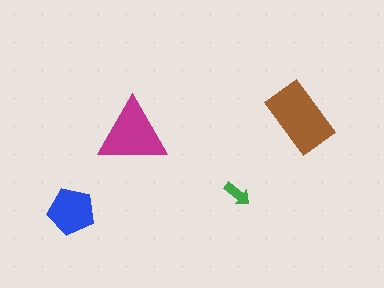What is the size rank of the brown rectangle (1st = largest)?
1st.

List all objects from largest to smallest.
The brown rectangle, the magenta triangle, the blue pentagon, the green arrow.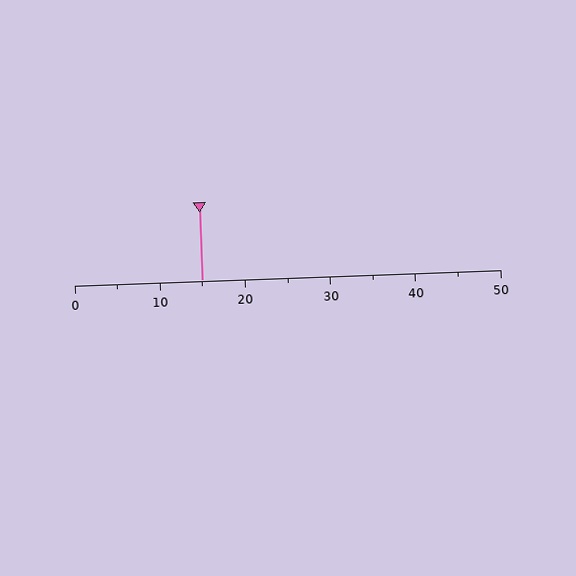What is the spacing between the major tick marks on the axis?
The major ticks are spaced 10 apart.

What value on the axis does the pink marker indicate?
The marker indicates approximately 15.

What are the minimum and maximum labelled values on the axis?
The axis runs from 0 to 50.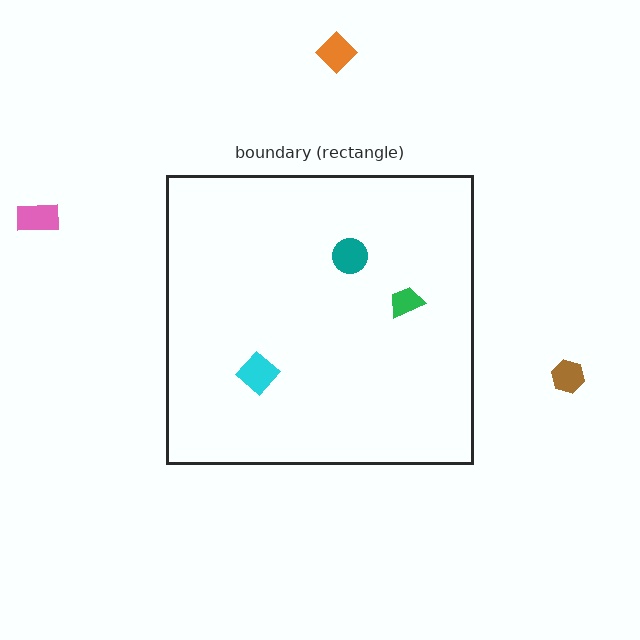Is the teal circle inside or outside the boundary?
Inside.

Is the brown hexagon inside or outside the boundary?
Outside.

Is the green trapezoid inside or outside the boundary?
Inside.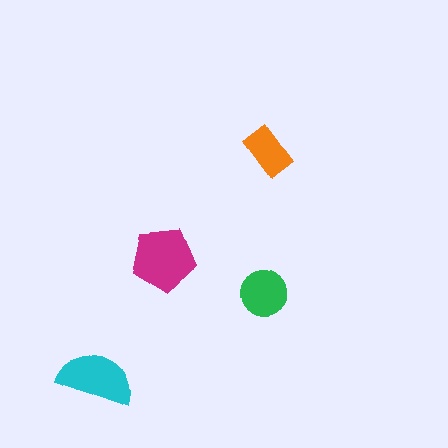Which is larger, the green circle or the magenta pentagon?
The magenta pentagon.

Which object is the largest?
The magenta pentagon.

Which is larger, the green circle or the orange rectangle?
The green circle.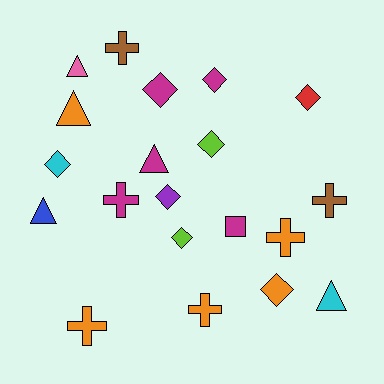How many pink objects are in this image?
There is 1 pink object.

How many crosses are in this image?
There are 6 crosses.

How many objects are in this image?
There are 20 objects.